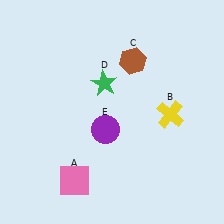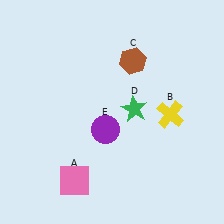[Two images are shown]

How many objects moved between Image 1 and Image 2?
1 object moved between the two images.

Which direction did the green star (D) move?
The green star (D) moved right.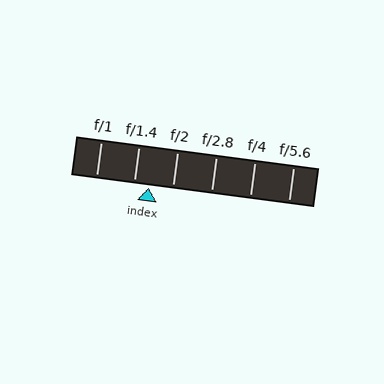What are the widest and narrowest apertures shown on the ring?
The widest aperture shown is f/1 and the narrowest is f/5.6.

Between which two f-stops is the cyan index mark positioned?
The index mark is between f/1.4 and f/2.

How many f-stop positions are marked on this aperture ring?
There are 6 f-stop positions marked.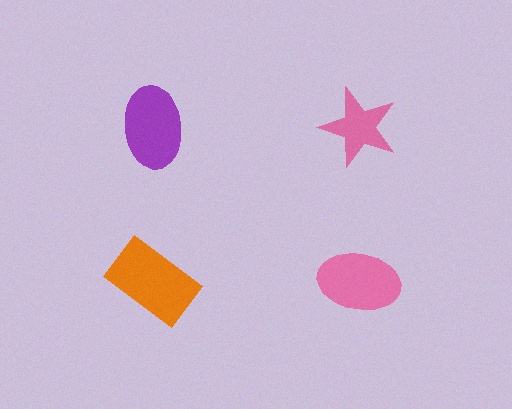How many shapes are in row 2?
2 shapes.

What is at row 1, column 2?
A pink star.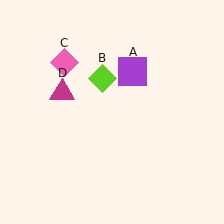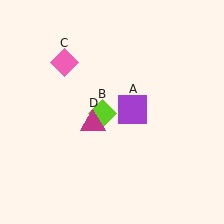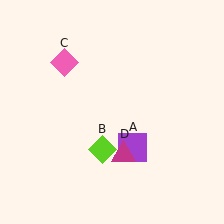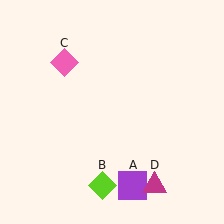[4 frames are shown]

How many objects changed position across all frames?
3 objects changed position: purple square (object A), lime diamond (object B), magenta triangle (object D).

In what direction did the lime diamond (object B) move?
The lime diamond (object B) moved down.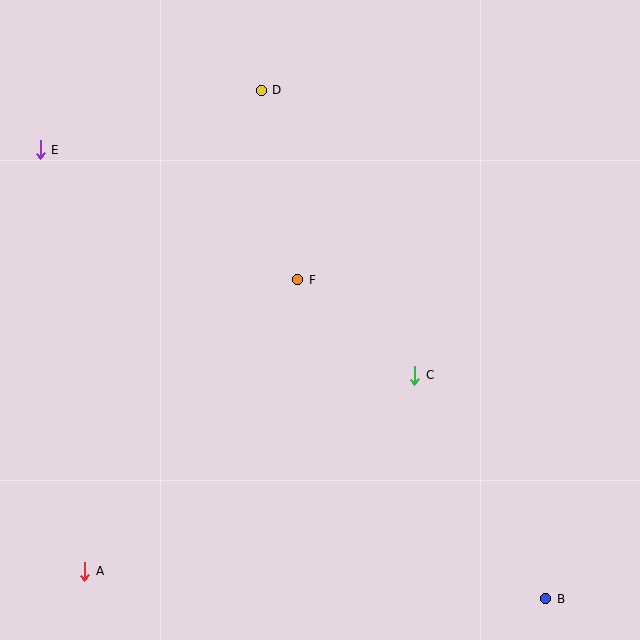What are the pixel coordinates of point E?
Point E is at (40, 150).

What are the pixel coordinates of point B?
Point B is at (546, 599).